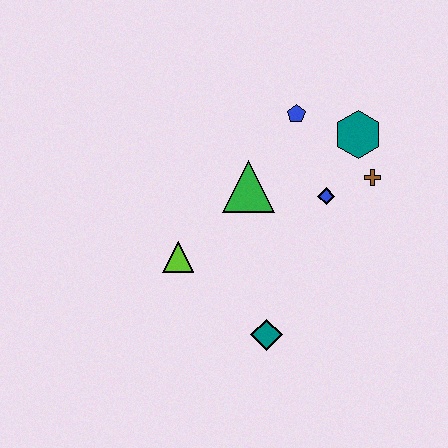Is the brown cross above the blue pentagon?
No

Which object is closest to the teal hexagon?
The brown cross is closest to the teal hexagon.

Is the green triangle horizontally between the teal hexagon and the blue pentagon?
No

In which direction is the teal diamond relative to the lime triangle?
The teal diamond is to the right of the lime triangle.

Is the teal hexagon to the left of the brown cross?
Yes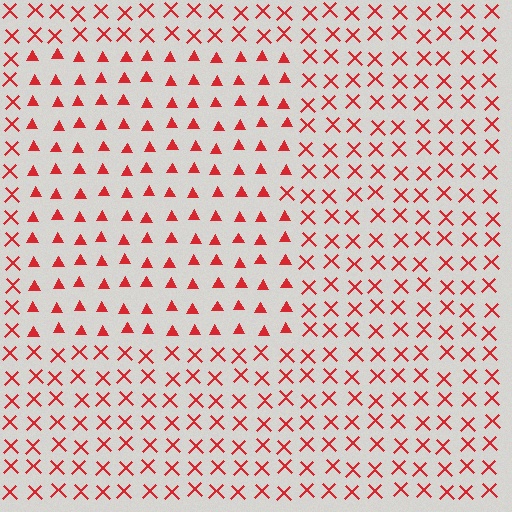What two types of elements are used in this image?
The image uses triangles inside the rectangle region and X marks outside it.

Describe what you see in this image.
The image is filled with small red elements arranged in a uniform grid. A rectangle-shaped region contains triangles, while the surrounding area contains X marks. The boundary is defined purely by the change in element shape.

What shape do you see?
I see a rectangle.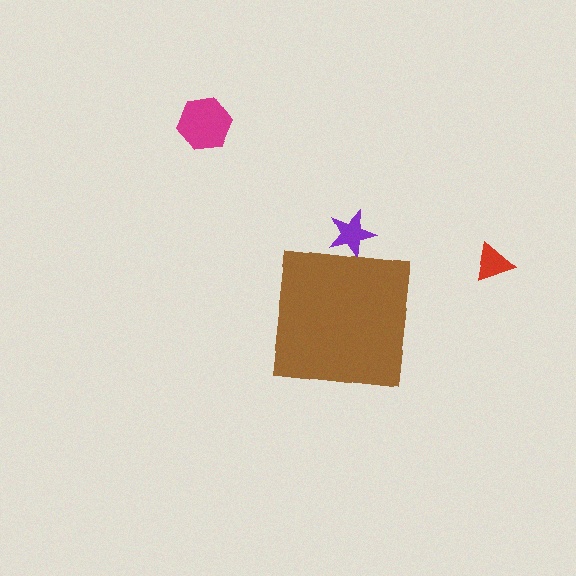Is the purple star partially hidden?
Yes, the purple star is partially hidden behind the brown square.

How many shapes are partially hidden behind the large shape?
1 shape is partially hidden.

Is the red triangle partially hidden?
No, the red triangle is fully visible.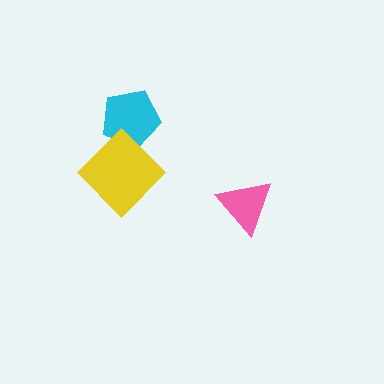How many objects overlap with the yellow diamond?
1 object overlaps with the yellow diamond.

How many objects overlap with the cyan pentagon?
1 object overlaps with the cyan pentagon.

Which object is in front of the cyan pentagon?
The yellow diamond is in front of the cyan pentagon.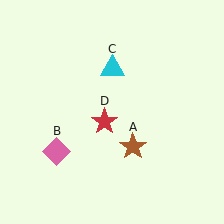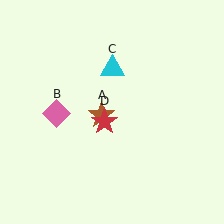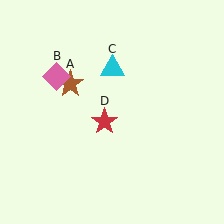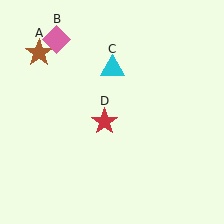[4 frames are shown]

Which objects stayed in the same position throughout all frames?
Cyan triangle (object C) and red star (object D) remained stationary.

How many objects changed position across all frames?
2 objects changed position: brown star (object A), pink diamond (object B).